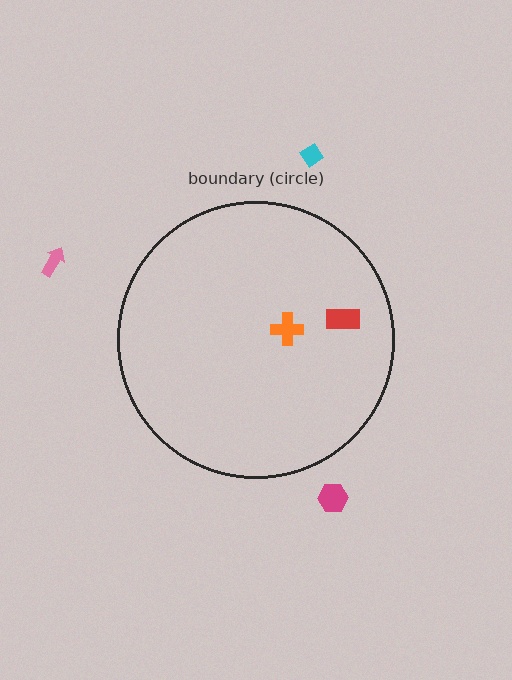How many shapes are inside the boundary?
2 inside, 3 outside.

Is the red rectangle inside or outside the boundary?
Inside.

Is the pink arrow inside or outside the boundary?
Outside.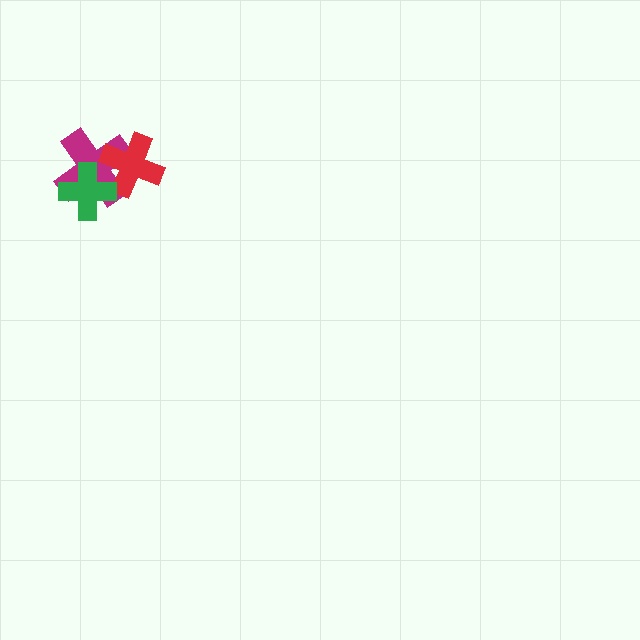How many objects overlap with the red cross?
2 objects overlap with the red cross.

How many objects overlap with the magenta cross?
2 objects overlap with the magenta cross.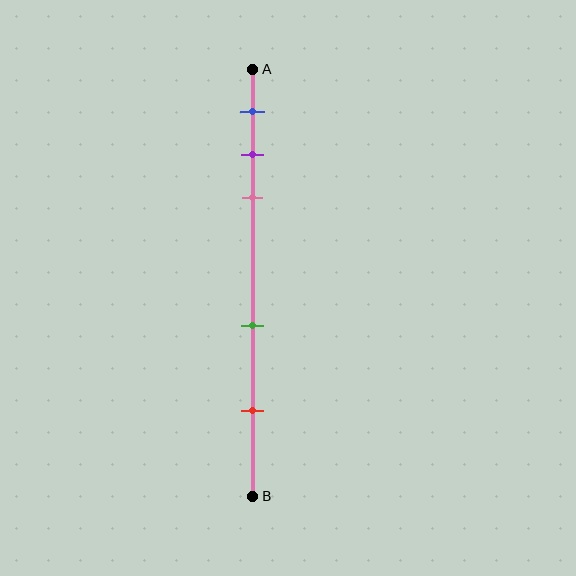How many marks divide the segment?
There are 5 marks dividing the segment.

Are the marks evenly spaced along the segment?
No, the marks are not evenly spaced.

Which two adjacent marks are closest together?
The purple and pink marks are the closest adjacent pair.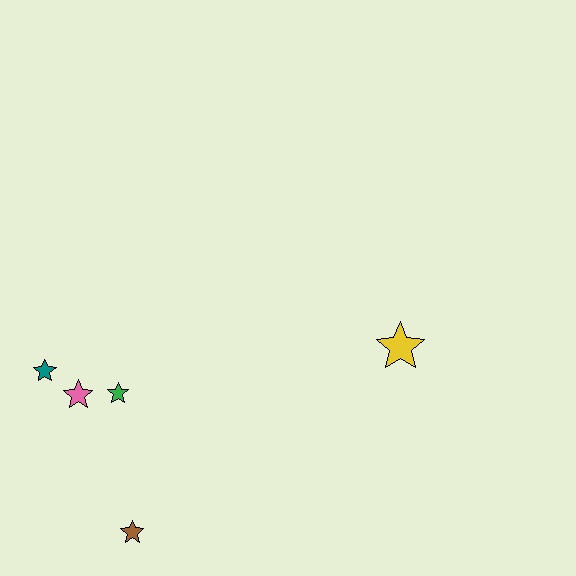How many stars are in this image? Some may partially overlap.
There are 5 stars.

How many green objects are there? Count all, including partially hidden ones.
There is 1 green object.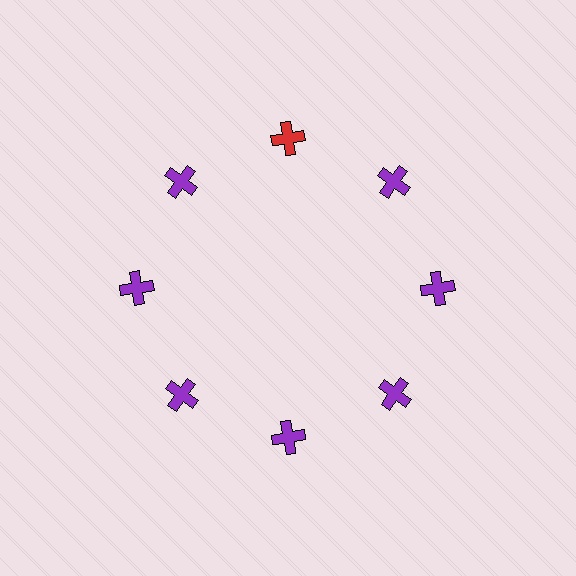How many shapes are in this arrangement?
There are 8 shapes arranged in a ring pattern.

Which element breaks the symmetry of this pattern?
The red cross at roughly the 12 o'clock position breaks the symmetry. All other shapes are purple crosses.